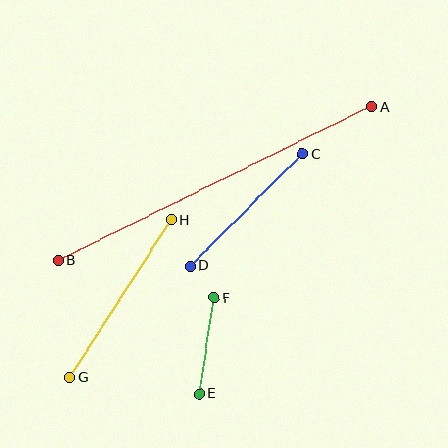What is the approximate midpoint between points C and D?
The midpoint is at approximately (246, 210) pixels.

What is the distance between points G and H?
The distance is approximately 187 pixels.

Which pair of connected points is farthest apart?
Points A and B are farthest apart.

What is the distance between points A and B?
The distance is approximately 349 pixels.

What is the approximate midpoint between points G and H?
The midpoint is at approximately (121, 299) pixels.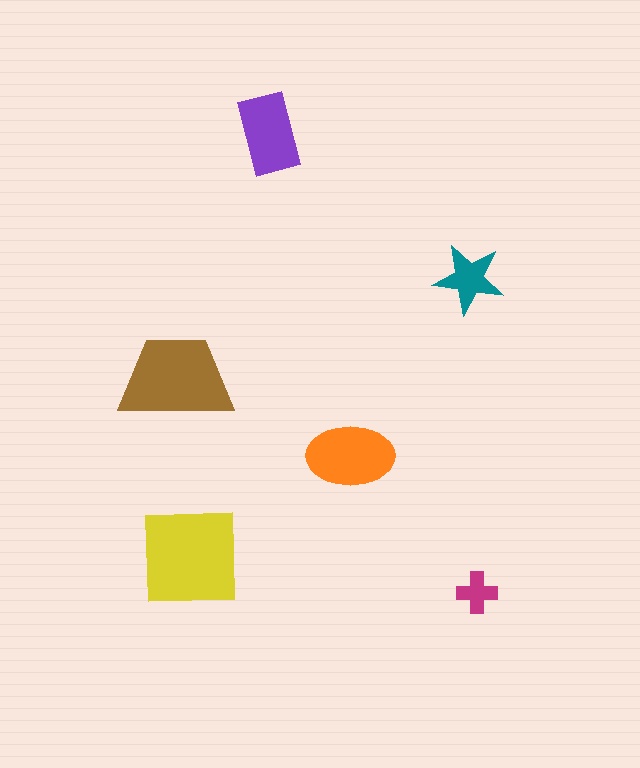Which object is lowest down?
The magenta cross is bottommost.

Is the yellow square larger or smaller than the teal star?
Larger.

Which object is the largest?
The yellow square.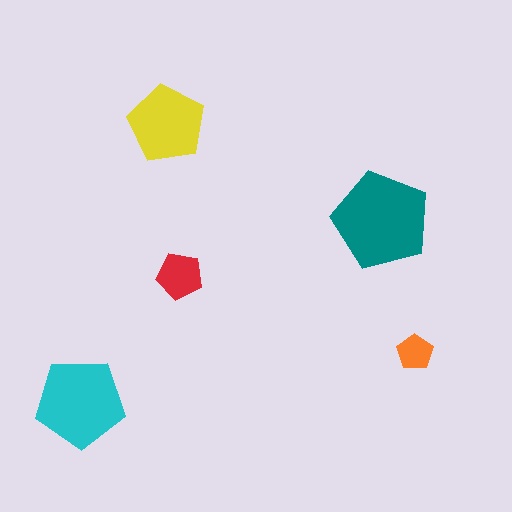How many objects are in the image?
There are 5 objects in the image.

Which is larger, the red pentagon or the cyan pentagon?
The cyan one.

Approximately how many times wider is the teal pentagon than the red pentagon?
About 2 times wider.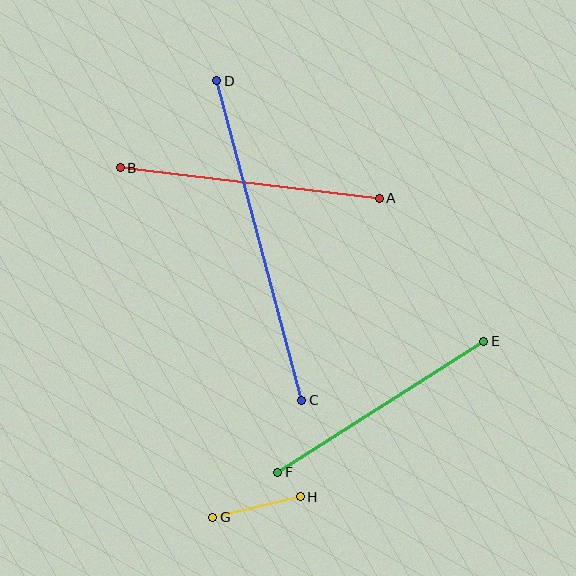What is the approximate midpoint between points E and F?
The midpoint is at approximately (381, 407) pixels.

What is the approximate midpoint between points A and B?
The midpoint is at approximately (250, 183) pixels.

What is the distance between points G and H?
The distance is approximately 90 pixels.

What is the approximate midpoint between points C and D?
The midpoint is at approximately (259, 241) pixels.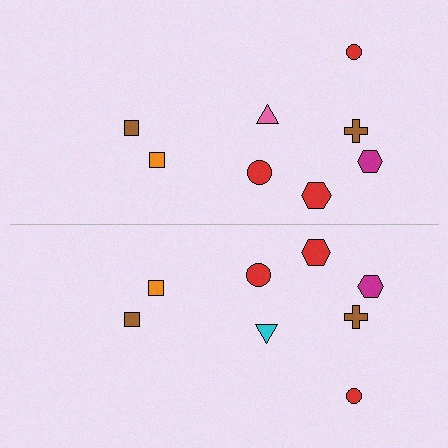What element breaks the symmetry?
The cyan triangle on the bottom side breaks the symmetry — its mirror counterpart is pink.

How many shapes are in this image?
There are 16 shapes in this image.